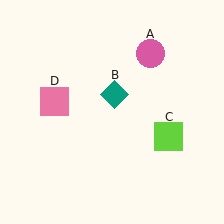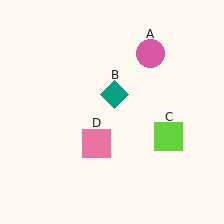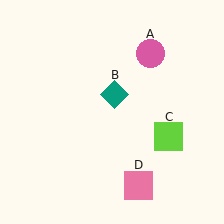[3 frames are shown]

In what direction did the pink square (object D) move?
The pink square (object D) moved down and to the right.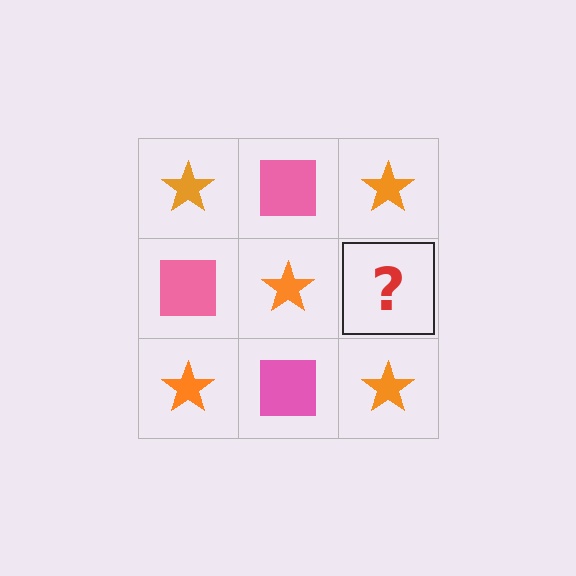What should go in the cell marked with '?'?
The missing cell should contain a pink square.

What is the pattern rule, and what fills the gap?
The rule is that it alternates orange star and pink square in a checkerboard pattern. The gap should be filled with a pink square.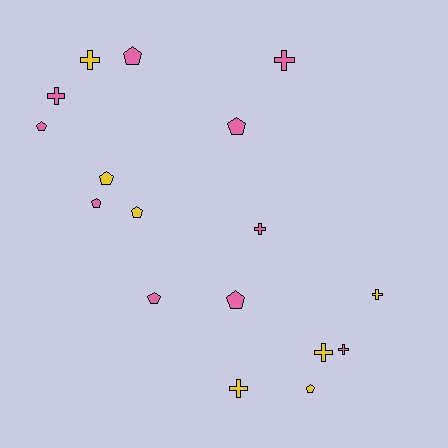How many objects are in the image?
There are 17 objects.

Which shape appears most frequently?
Pentagon, with 9 objects.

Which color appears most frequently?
Pink, with 10 objects.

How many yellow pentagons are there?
There are 3 yellow pentagons.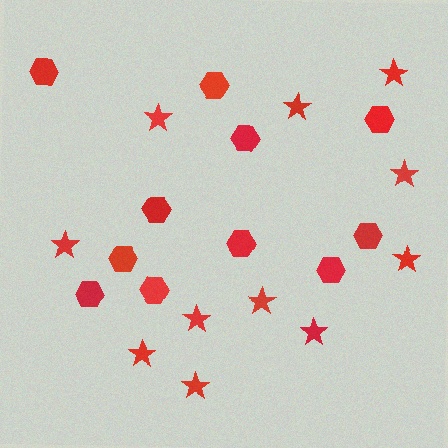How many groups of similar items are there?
There are 2 groups: one group of hexagons (11) and one group of stars (11).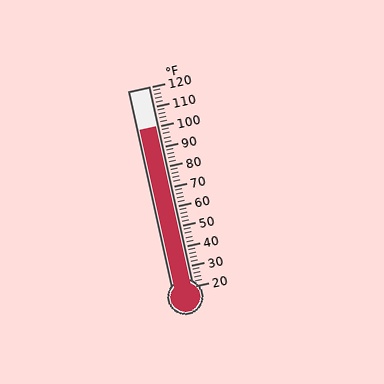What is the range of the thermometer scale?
The thermometer scale ranges from 20°F to 120°F.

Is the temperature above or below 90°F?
The temperature is above 90°F.